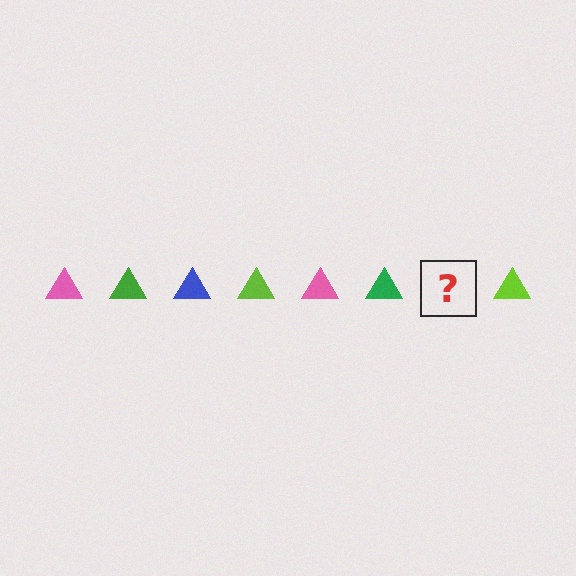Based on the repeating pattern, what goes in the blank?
The blank should be a blue triangle.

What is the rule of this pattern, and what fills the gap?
The rule is that the pattern cycles through pink, green, blue, lime triangles. The gap should be filled with a blue triangle.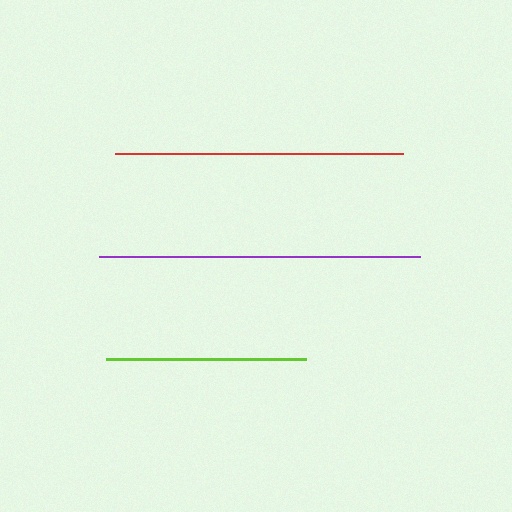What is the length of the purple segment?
The purple segment is approximately 321 pixels long.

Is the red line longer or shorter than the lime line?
The red line is longer than the lime line.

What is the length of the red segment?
The red segment is approximately 289 pixels long.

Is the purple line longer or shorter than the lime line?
The purple line is longer than the lime line.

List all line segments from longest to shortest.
From longest to shortest: purple, red, lime.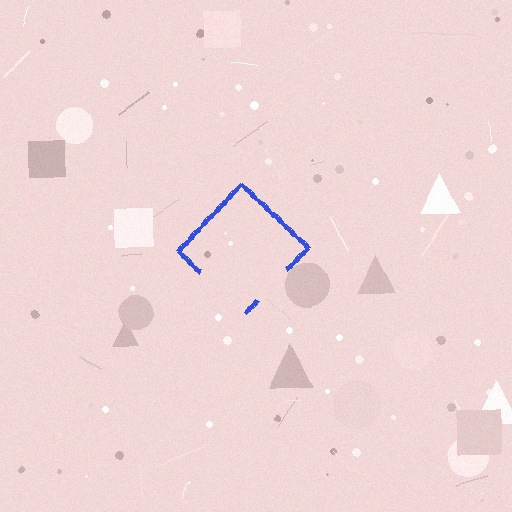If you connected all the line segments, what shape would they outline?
They would outline a diamond.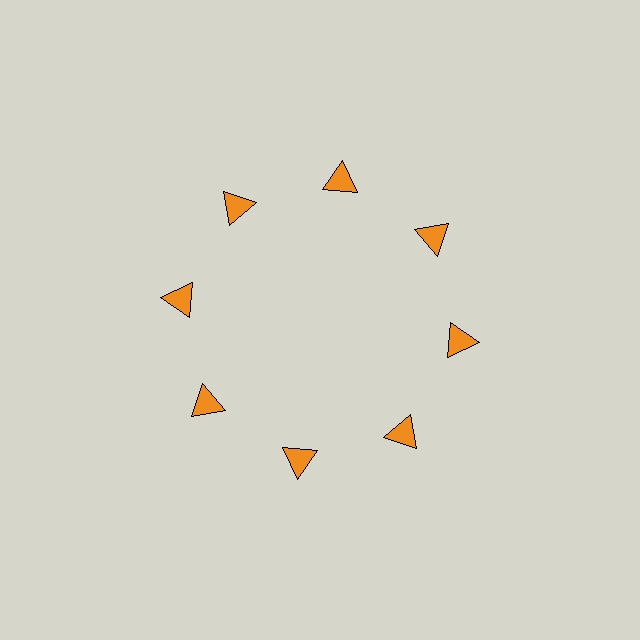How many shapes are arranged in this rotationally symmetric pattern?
There are 8 shapes, arranged in 8 groups of 1.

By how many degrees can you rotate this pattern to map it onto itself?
The pattern maps onto itself every 45 degrees of rotation.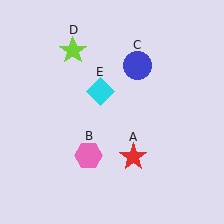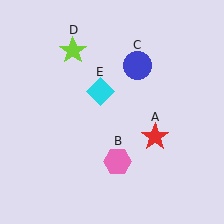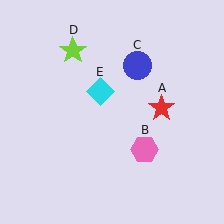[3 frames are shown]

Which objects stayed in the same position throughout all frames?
Blue circle (object C) and lime star (object D) and cyan diamond (object E) remained stationary.